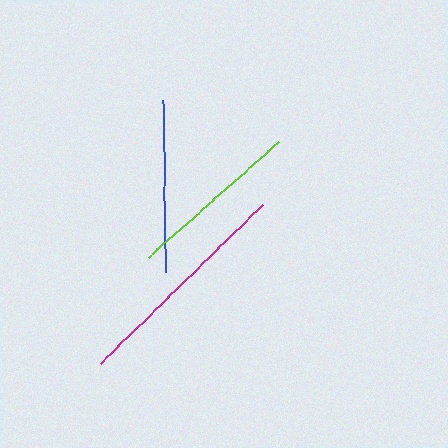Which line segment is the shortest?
The blue line is the shortest at approximately 171 pixels.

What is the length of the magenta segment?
The magenta segment is approximately 227 pixels long.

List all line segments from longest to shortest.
From longest to shortest: magenta, lime, blue.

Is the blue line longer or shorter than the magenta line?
The magenta line is longer than the blue line.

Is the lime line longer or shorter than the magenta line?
The magenta line is longer than the lime line.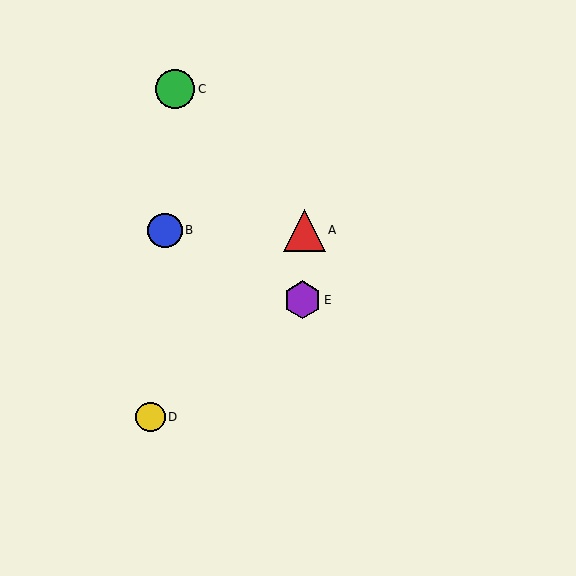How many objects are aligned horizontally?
2 objects (A, B) are aligned horizontally.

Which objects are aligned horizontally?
Objects A, B are aligned horizontally.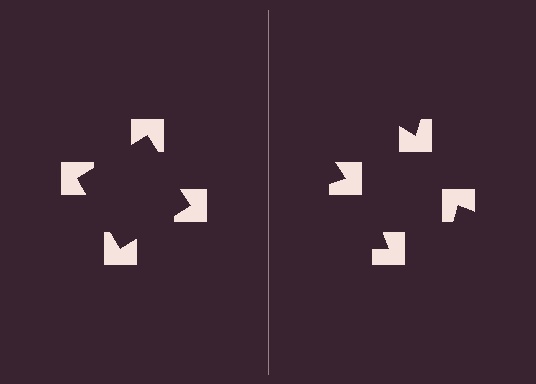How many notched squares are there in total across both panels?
8 — 4 on each side.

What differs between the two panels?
The notched squares are positioned identically on both sides; only the wedge orientations differ. On the left they align to a square; on the right they are misaligned.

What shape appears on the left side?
An illusory square.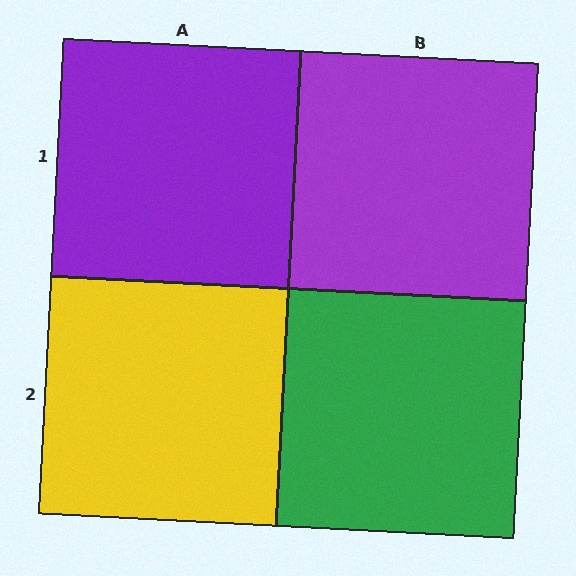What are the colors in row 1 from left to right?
Purple, purple.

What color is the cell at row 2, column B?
Green.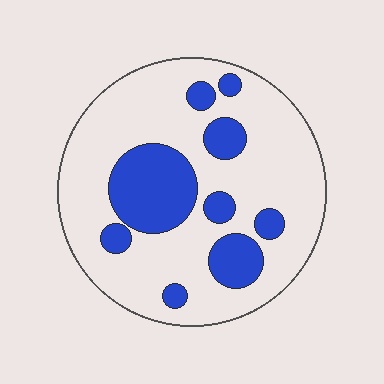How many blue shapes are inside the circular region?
9.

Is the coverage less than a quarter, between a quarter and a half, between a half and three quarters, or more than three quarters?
Between a quarter and a half.